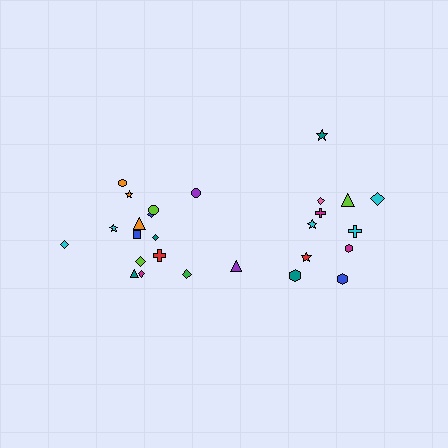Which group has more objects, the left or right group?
The left group.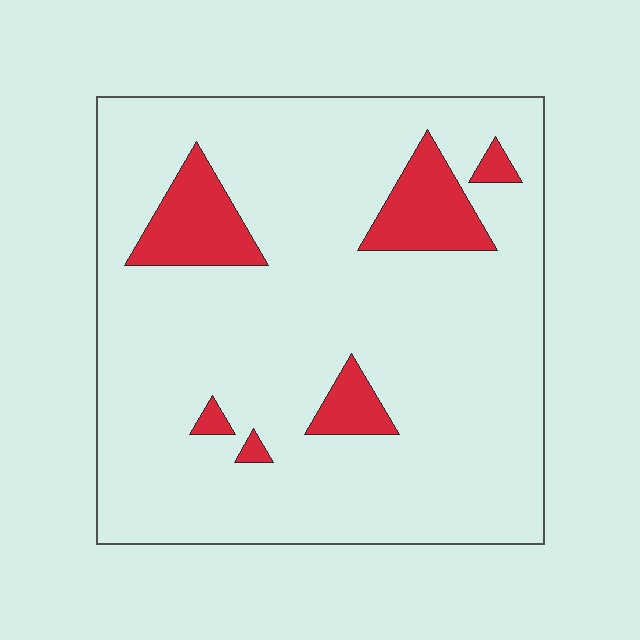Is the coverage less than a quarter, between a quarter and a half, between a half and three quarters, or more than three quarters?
Less than a quarter.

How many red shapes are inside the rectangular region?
6.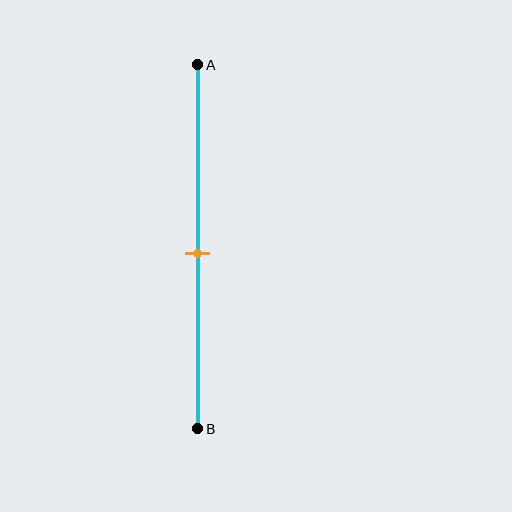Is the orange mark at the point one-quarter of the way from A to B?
No, the mark is at about 50% from A, not at the 25% one-quarter point.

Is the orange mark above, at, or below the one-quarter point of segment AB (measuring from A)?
The orange mark is below the one-quarter point of segment AB.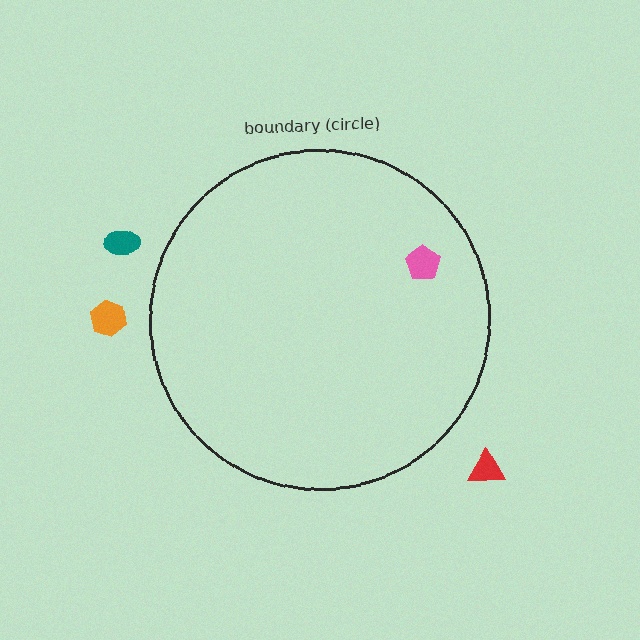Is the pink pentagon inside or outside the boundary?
Inside.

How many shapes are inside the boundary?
1 inside, 3 outside.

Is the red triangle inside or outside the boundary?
Outside.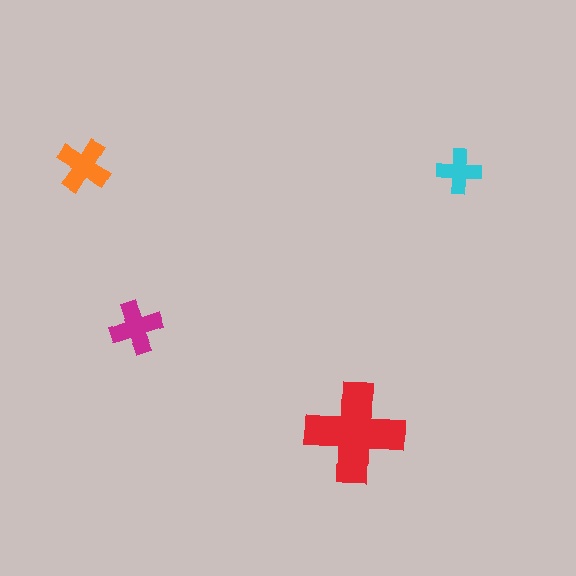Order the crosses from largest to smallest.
the red one, the orange one, the magenta one, the cyan one.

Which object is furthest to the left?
The orange cross is leftmost.